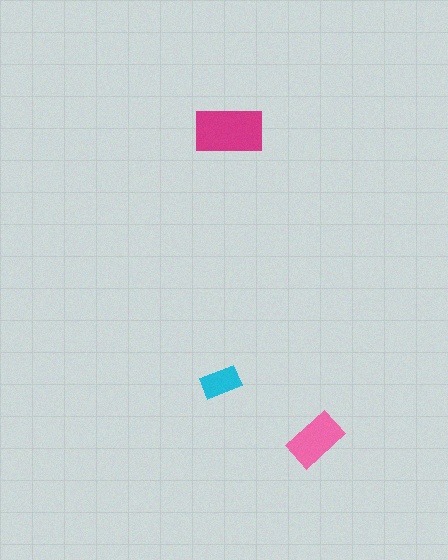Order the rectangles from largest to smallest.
the magenta one, the pink one, the cyan one.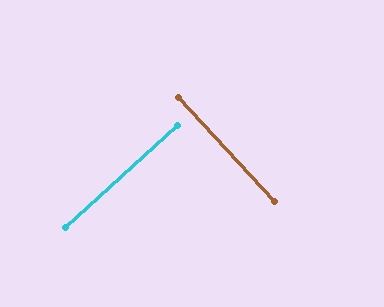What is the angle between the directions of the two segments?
Approximately 90 degrees.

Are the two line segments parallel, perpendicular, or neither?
Perpendicular — they meet at approximately 90°.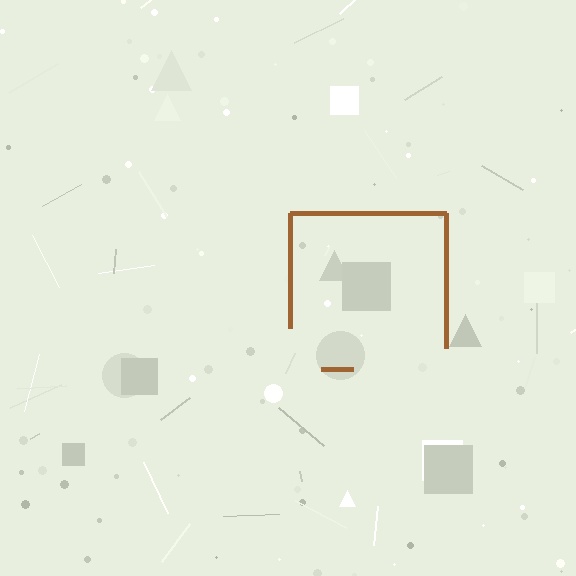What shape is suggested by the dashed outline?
The dashed outline suggests a square.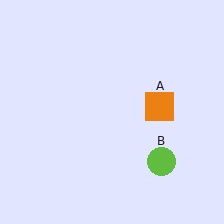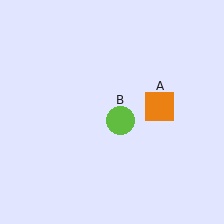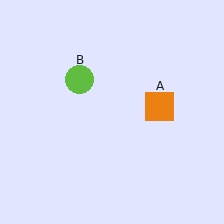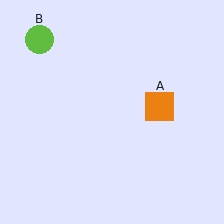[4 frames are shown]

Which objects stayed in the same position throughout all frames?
Orange square (object A) remained stationary.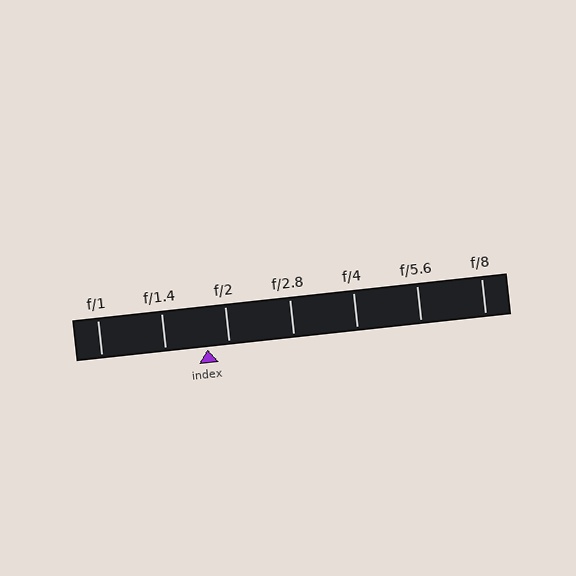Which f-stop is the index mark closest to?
The index mark is closest to f/2.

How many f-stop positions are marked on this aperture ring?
There are 7 f-stop positions marked.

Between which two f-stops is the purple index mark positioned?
The index mark is between f/1.4 and f/2.